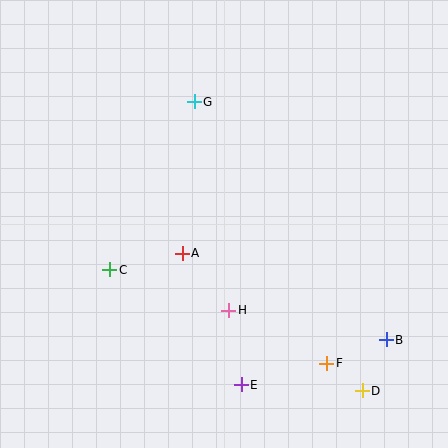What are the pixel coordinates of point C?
Point C is at (110, 270).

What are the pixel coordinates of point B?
Point B is at (386, 340).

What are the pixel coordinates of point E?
Point E is at (241, 385).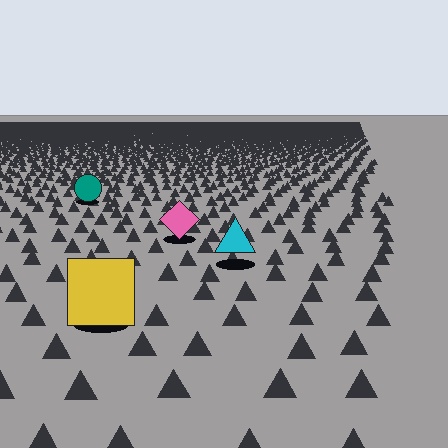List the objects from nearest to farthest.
From nearest to farthest: the yellow square, the cyan triangle, the pink diamond, the teal circle.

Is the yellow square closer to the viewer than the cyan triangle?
Yes. The yellow square is closer — you can tell from the texture gradient: the ground texture is coarser near it.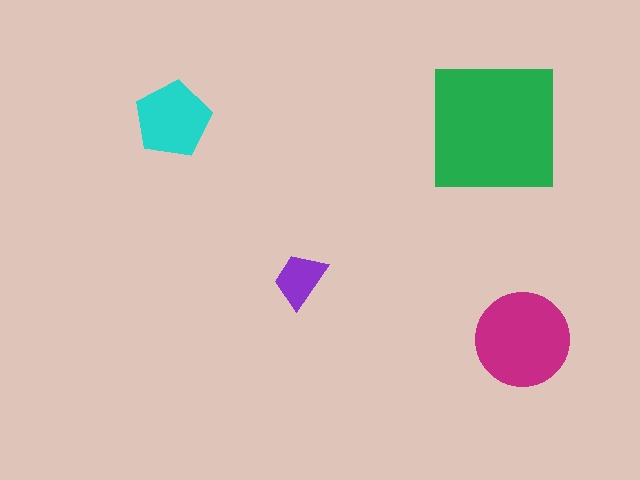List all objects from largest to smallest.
The green square, the magenta circle, the cyan pentagon, the purple trapezoid.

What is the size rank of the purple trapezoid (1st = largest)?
4th.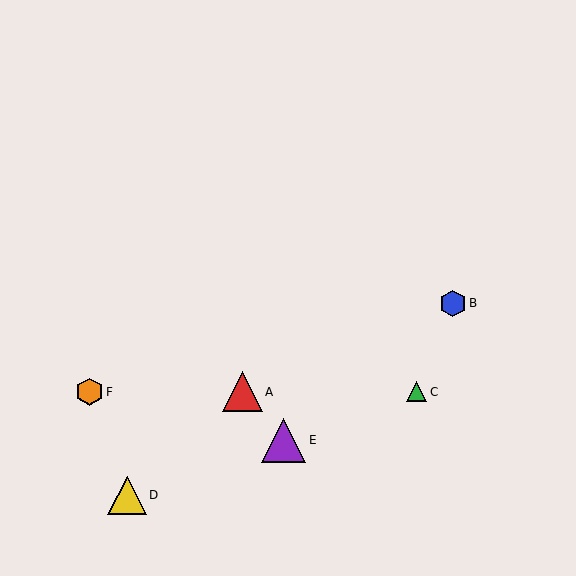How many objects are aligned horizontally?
3 objects (A, C, F) are aligned horizontally.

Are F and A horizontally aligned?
Yes, both are at y≈392.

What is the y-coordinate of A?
Object A is at y≈392.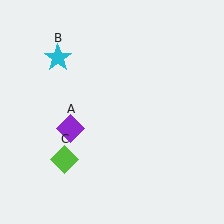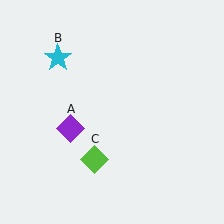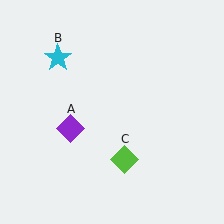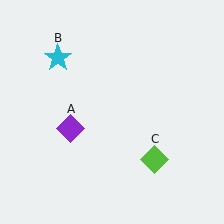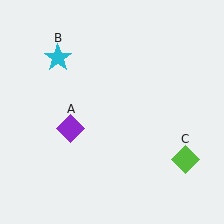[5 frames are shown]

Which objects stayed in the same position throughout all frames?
Purple diamond (object A) and cyan star (object B) remained stationary.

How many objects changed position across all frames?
1 object changed position: lime diamond (object C).